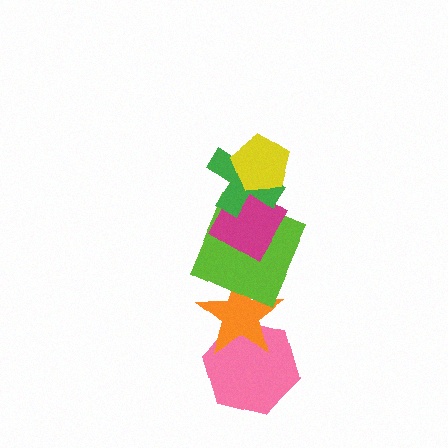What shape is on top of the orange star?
The lime square is on top of the orange star.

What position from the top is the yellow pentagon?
The yellow pentagon is 1st from the top.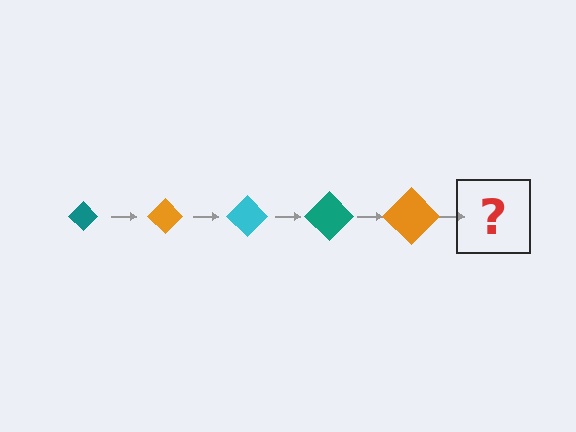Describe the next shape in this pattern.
It should be a cyan diamond, larger than the previous one.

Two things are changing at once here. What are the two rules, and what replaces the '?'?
The two rules are that the diamond grows larger each step and the color cycles through teal, orange, and cyan. The '?' should be a cyan diamond, larger than the previous one.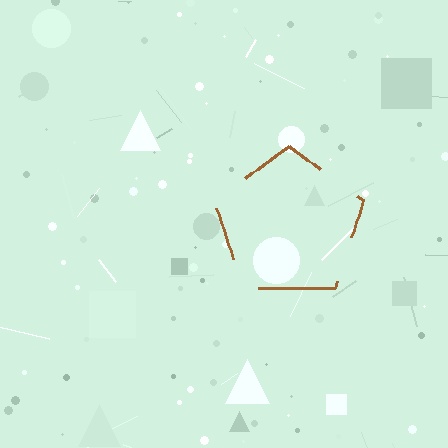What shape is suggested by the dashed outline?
The dashed outline suggests a pentagon.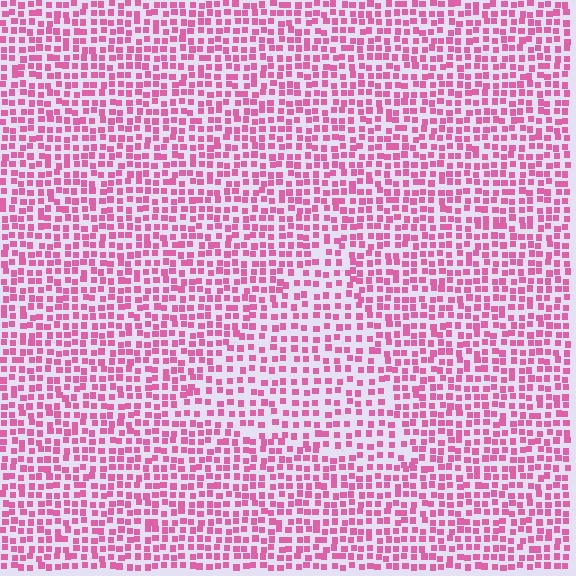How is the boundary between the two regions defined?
The boundary is defined by a change in element density (approximately 1.4x ratio). All elements are the same color, size, and shape.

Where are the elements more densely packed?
The elements are more densely packed outside the triangle boundary.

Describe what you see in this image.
The image contains small pink elements arranged at two different densities. A triangle-shaped region is visible where the elements are less densely packed than the surrounding area.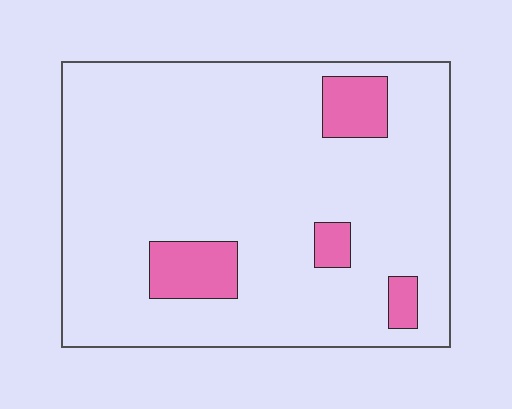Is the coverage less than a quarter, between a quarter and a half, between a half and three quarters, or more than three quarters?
Less than a quarter.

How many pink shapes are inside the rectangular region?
4.